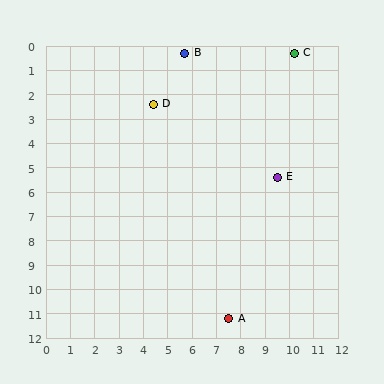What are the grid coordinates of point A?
Point A is at approximately (7.5, 11.2).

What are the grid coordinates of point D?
Point D is at approximately (4.4, 2.4).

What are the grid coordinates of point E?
Point E is at approximately (9.5, 5.4).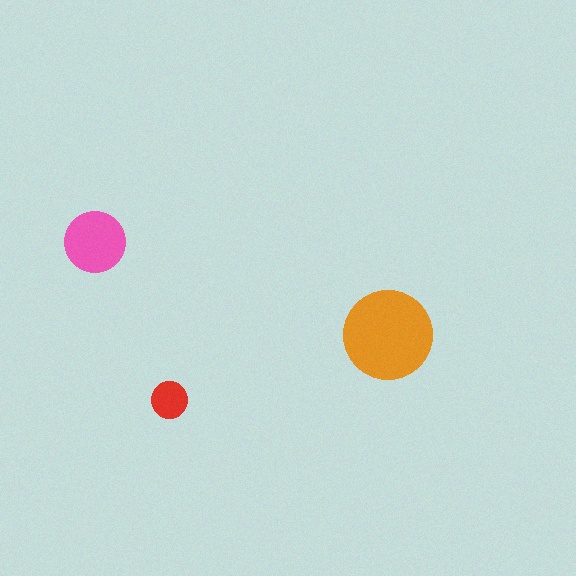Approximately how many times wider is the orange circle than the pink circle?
About 1.5 times wider.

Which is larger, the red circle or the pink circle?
The pink one.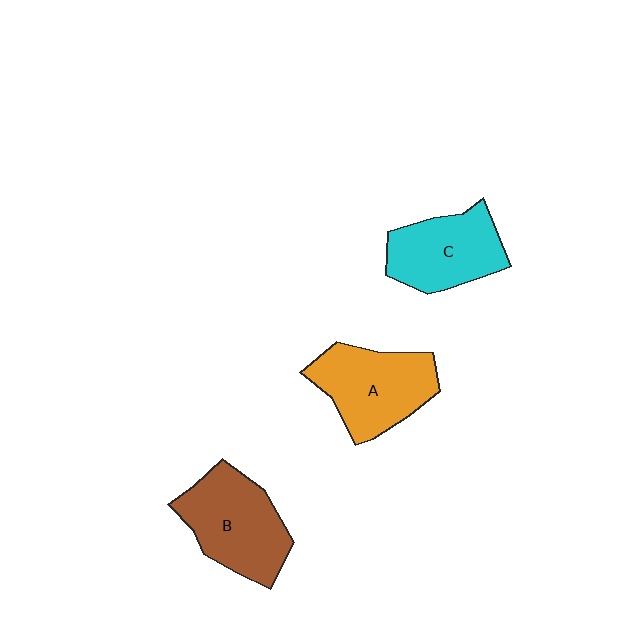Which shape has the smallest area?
Shape C (cyan).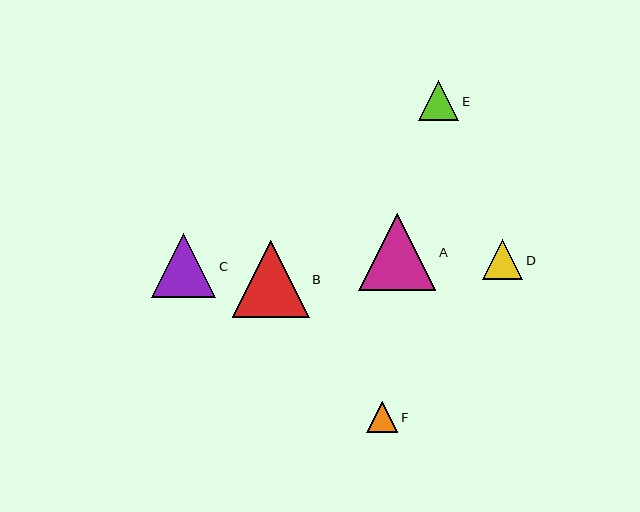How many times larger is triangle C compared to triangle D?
Triangle C is approximately 1.6 times the size of triangle D.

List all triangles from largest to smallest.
From largest to smallest: A, B, C, D, E, F.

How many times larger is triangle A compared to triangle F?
Triangle A is approximately 2.5 times the size of triangle F.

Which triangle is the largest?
Triangle A is the largest with a size of approximately 77 pixels.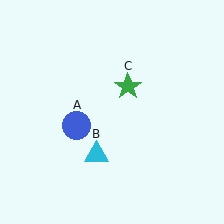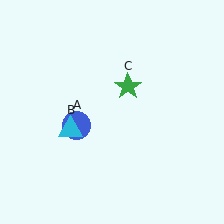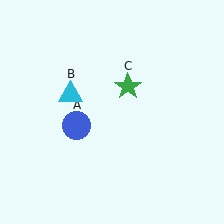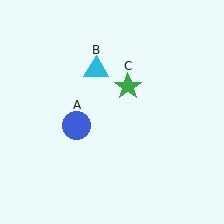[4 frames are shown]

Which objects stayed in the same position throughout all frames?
Blue circle (object A) and green star (object C) remained stationary.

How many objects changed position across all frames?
1 object changed position: cyan triangle (object B).